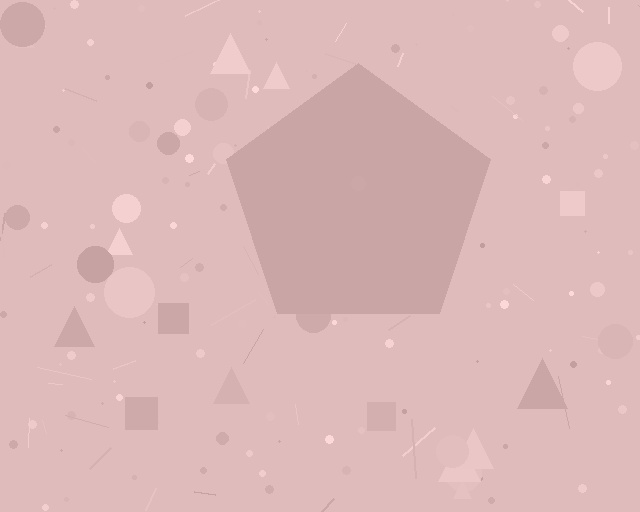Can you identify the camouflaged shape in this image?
The camouflaged shape is a pentagon.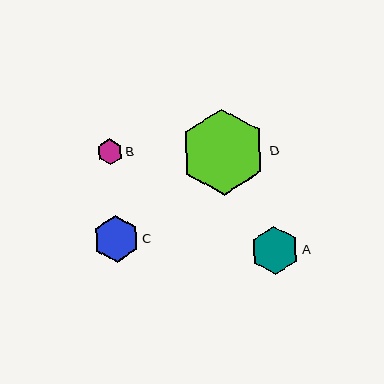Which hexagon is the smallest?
Hexagon B is the smallest with a size of approximately 26 pixels.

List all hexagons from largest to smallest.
From largest to smallest: D, A, C, B.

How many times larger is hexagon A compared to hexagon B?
Hexagon A is approximately 1.9 times the size of hexagon B.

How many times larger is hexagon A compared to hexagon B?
Hexagon A is approximately 1.9 times the size of hexagon B.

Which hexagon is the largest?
Hexagon D is the largest with a size of approximately 86 pixels.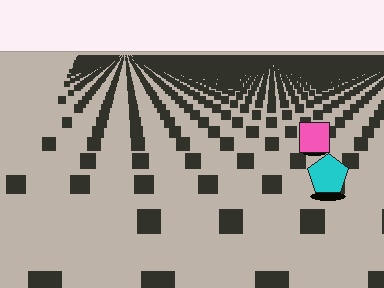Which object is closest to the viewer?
The cyan pentagon is closest. The texture marks near it are larger and more spread out.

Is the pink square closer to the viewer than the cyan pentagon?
No. The cyan pentagon is closer — you can tell from the texture gradient: the ground texture is coarser near it.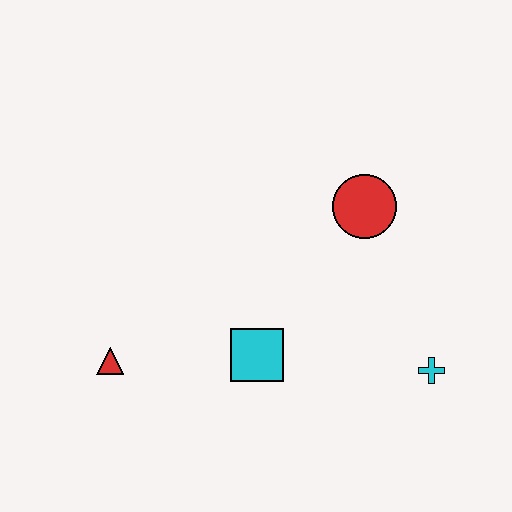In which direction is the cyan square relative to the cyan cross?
The cyan square is to the left of the cyan cross.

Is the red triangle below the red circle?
Yes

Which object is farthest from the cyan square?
The red circle is farthest from the cyan square.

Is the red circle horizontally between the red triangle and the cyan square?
No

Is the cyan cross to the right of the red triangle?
Yes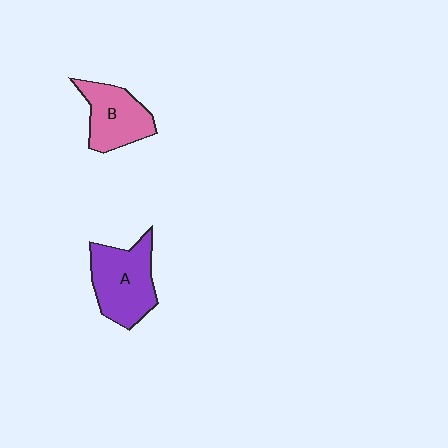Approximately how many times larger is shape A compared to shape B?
Approximately 1.3 times.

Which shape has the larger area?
Shape A (purple).